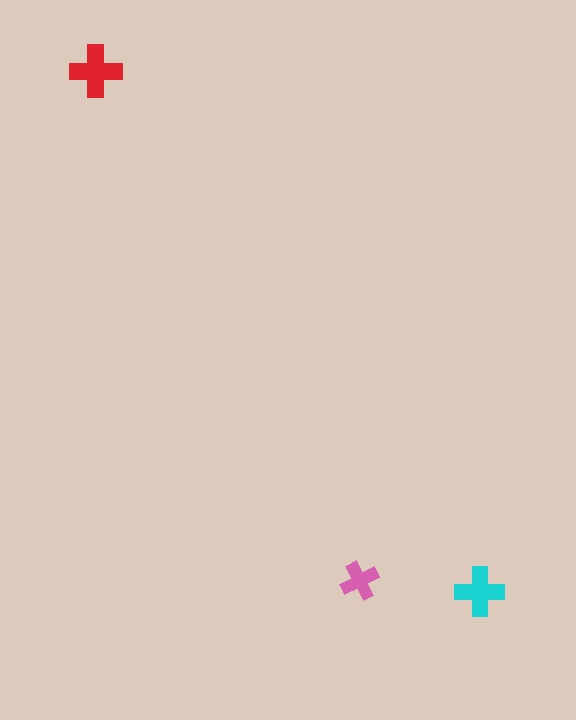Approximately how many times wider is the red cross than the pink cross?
About 1.5 times wider.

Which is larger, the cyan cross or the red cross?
The red one.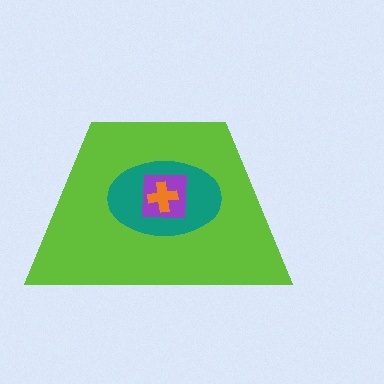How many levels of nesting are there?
4.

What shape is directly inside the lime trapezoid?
The teal ellipse.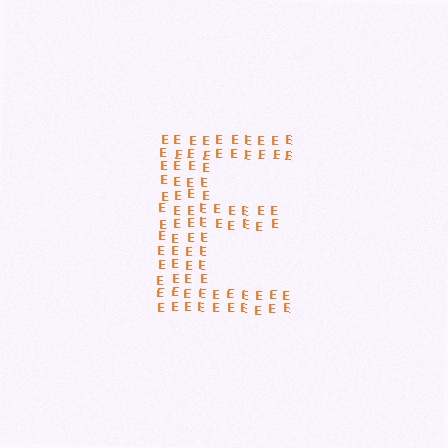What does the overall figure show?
The overall figure shows the letter E.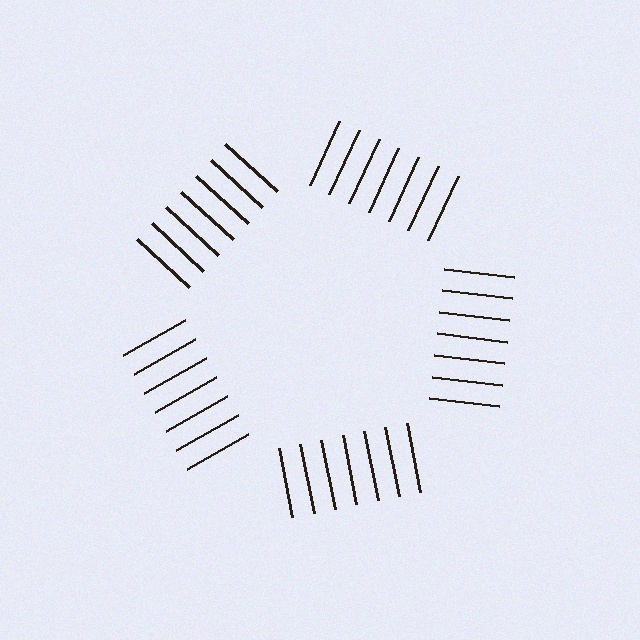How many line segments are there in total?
35 — 7 along each of the 5 edges.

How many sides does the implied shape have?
5 sides — the line-ends trace a pentagon.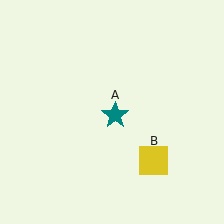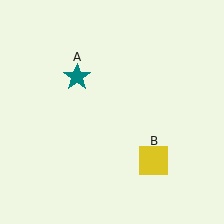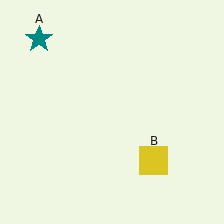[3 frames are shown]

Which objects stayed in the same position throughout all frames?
Yellow square (object B) remained stationary.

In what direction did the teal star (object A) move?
The teal star (object A) moved up and to the left.